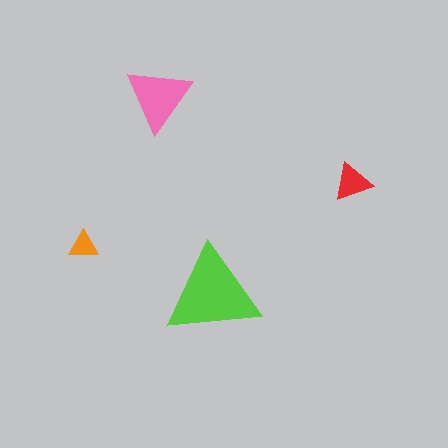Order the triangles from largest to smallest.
the lime one, the pink one, the red one, the orange one.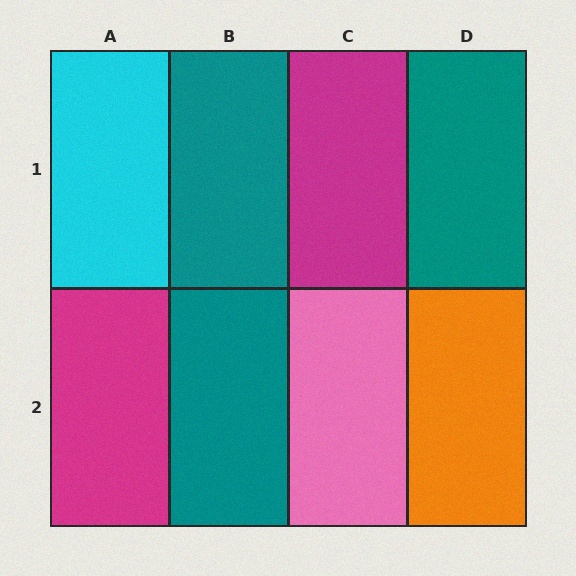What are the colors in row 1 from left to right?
Cyan, teal, magenta, teal.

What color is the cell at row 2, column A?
Magenta.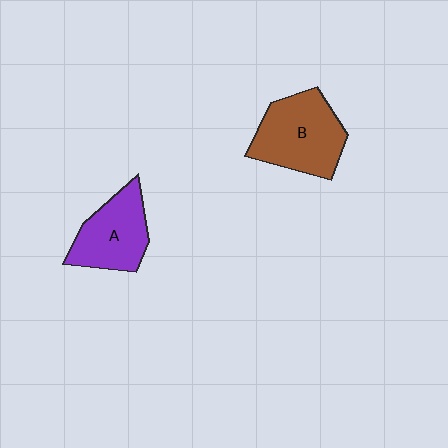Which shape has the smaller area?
Shape A (purple).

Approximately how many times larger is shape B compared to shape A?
Approximately 1.2 times.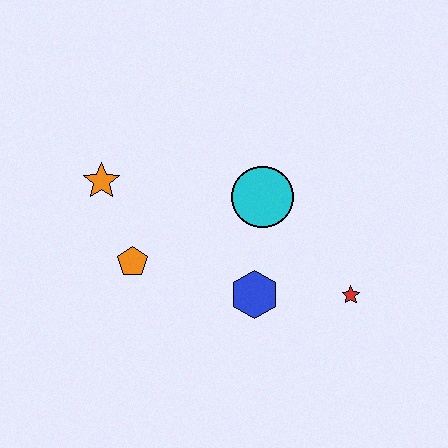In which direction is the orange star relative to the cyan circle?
The orange star is to the left of the cyan circle.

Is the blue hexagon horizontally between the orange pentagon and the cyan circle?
Yes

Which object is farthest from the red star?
The orange star is farthest from the red star.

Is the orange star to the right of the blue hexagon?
No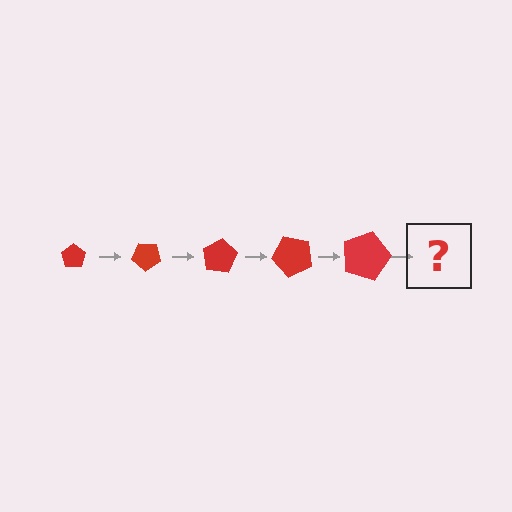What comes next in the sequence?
The next element should be a pentagon, larger than the previous one and rotated 200 degrees from the start.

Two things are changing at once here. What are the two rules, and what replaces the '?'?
The two rules are that the pentagon grows larger each step and it rotates 40 degrees each step. The '?' should be a pentagon, larger than the previous one and rotated 200 degrees from the start.